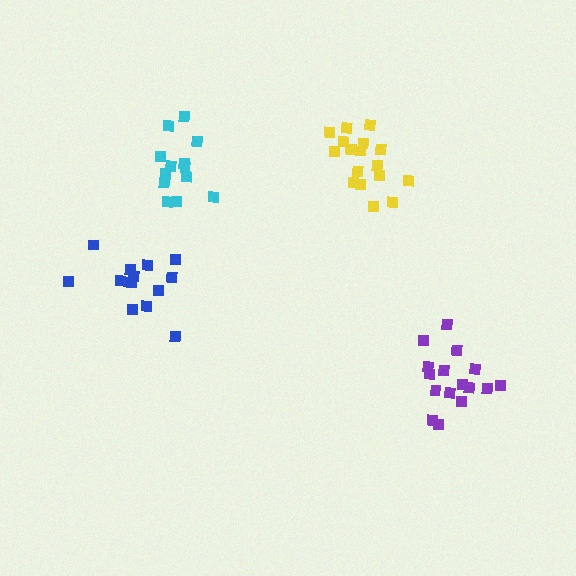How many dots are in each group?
Group 1: 14 dots, Group 2: 17 dots, Group 3: 13 dots, Group 4: 16 dots (60 total).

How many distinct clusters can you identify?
There are 4 distinct clusters.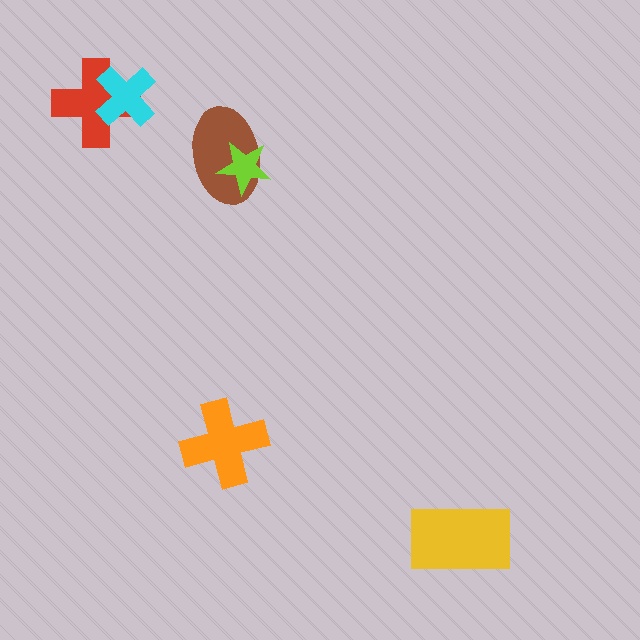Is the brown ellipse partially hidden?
Yes, it is partially covered by another shape.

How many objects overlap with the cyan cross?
1 object overlaps with the cyan cross.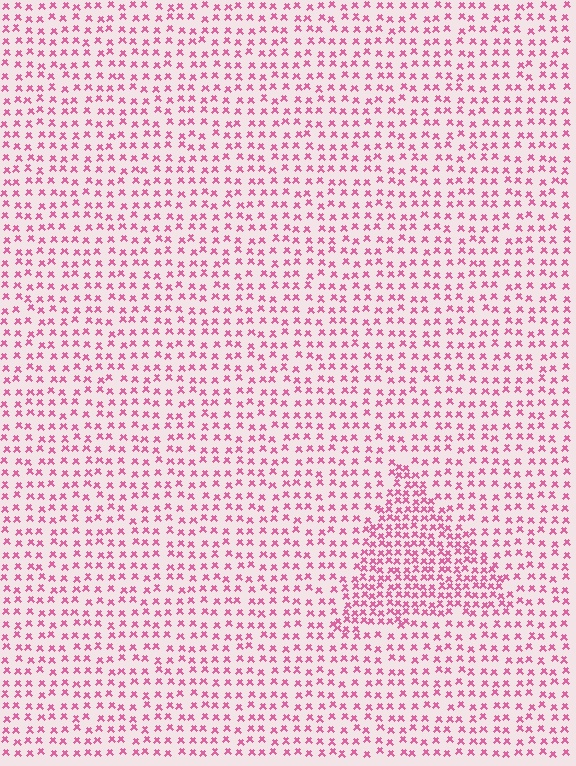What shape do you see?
I see a triangle.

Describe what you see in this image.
The image contains small pink elements arranged at two different densities. A triangle-shaped region is visible where the elements are more densely packed than the surrounding area.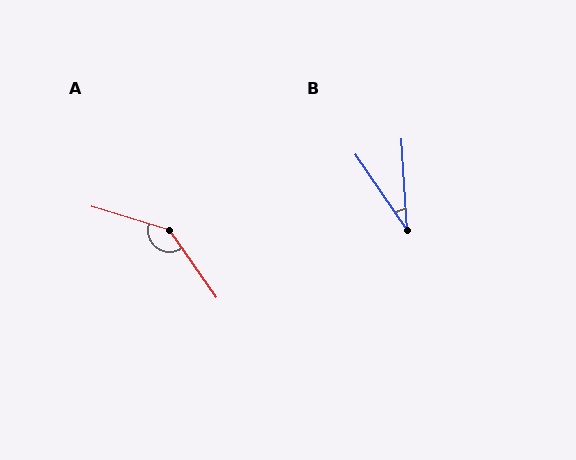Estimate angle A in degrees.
Approximately 142 degrees.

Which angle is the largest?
A, at approximately 142 degrees.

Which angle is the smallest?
B, at approximately 31 degrees.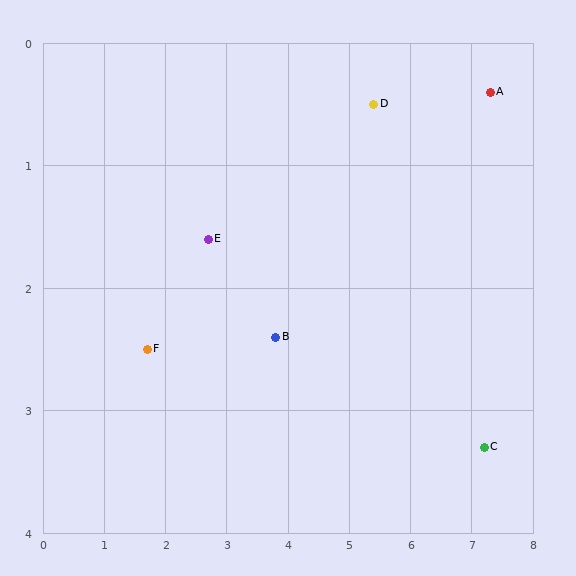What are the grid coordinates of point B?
Point B is at approximately (3.8, 2.4).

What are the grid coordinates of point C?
Point C is at approximately (7.2, 3.3).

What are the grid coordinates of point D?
Point D is at approximately (5.4, 0.5).